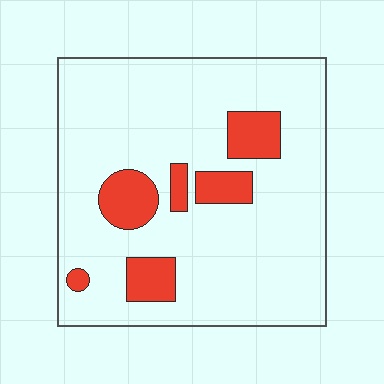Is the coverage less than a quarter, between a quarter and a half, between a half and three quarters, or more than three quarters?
Less than a quarter.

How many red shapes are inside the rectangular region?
6.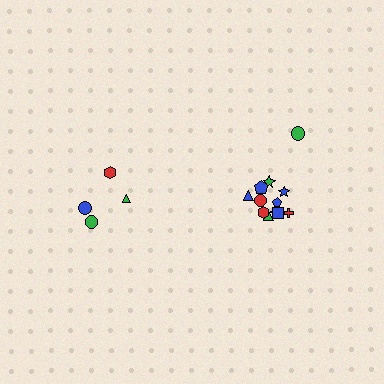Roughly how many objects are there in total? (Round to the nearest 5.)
Roughly 15 objects in total.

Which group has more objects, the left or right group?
The right group.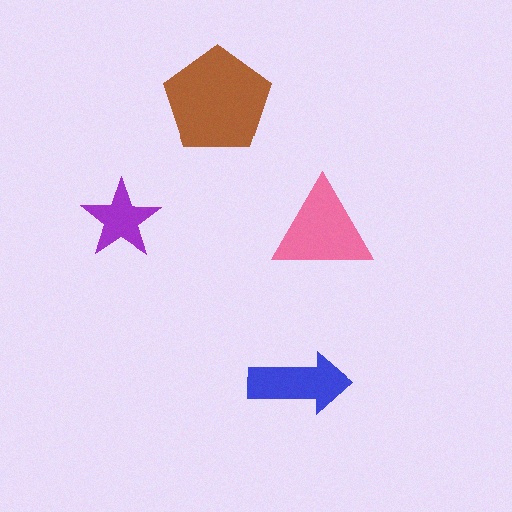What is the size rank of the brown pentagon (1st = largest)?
1st.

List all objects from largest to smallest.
The brown pentagon, the pink triangle, the blue arrow, the purple star.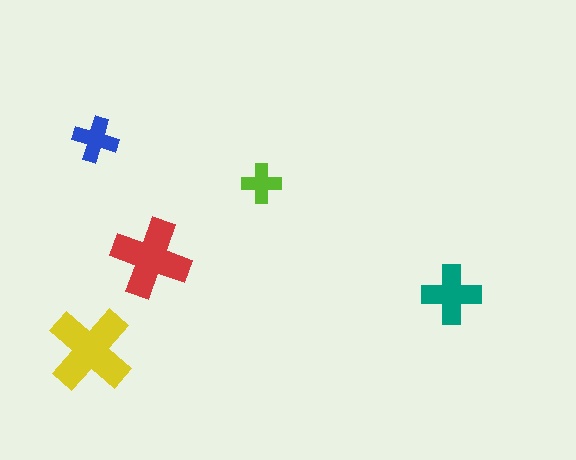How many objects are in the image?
There are 5 objects in the image.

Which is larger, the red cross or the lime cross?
The red one.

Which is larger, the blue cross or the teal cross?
The teal one.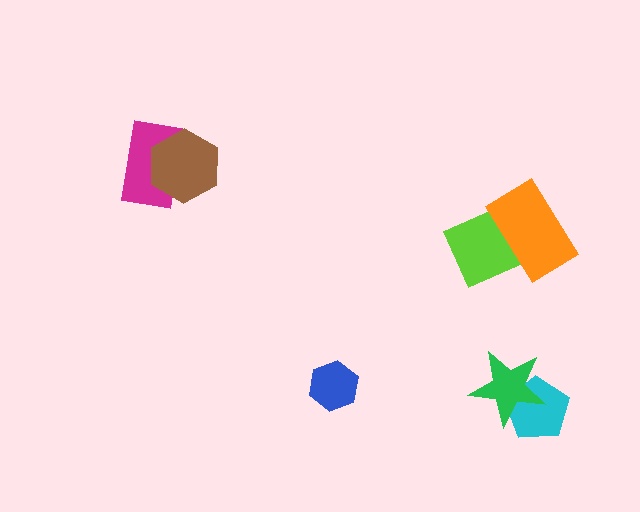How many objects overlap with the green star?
1 object overlaps with the green star.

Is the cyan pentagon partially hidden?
Yes, it is partially covered by another shape.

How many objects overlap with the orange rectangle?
1 object overlaps with the orange rectangle.